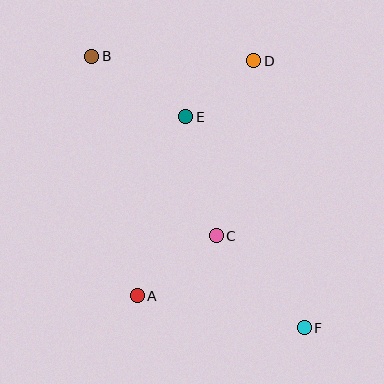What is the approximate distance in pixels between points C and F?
The distance between C and F is approximately 127 pixels.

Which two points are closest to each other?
Points D and E are closest to each other.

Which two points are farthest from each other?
Points B and F are farthest from each other.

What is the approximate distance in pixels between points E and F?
The distance between E and F is approximately 242 pixels.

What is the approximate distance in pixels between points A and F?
The distance between A and F is approximately 170 pixels.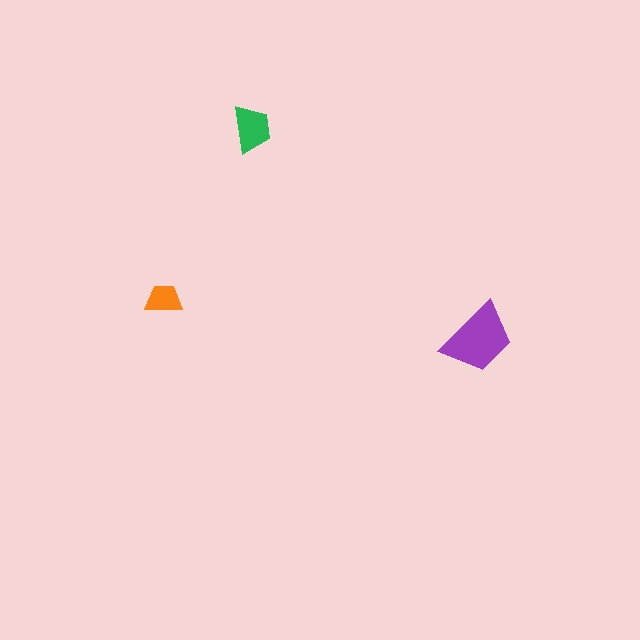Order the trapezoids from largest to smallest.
the purple one, the green one, the orange one.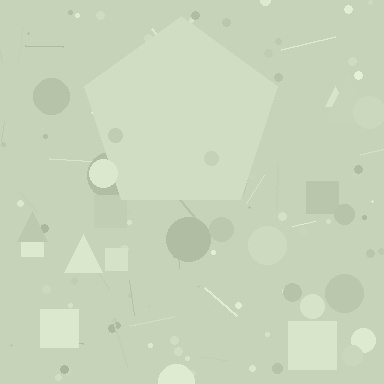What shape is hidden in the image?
A pentagon is hidden in the image.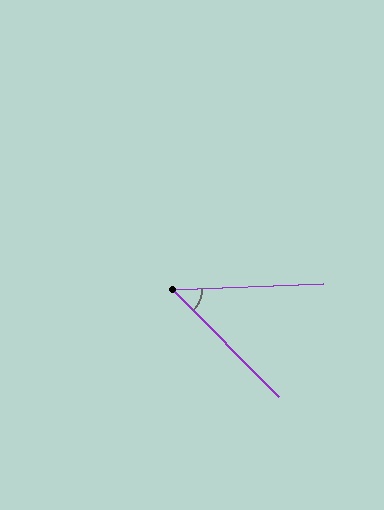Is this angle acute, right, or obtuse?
It is acute.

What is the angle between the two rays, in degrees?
Approximately 47 degrees.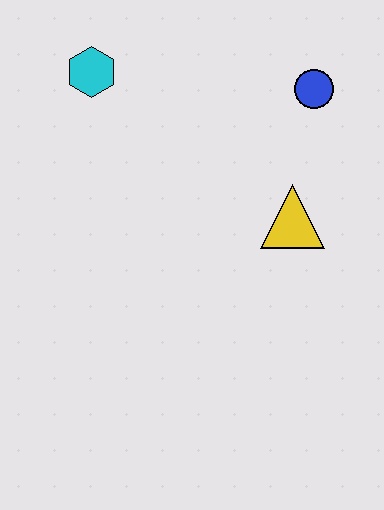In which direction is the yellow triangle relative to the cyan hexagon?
The yellow triangle is to the right of the cyan hexagon.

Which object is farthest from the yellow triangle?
The cyan hexagon is farthest from the yellow triangle.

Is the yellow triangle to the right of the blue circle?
No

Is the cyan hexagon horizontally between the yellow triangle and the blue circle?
No